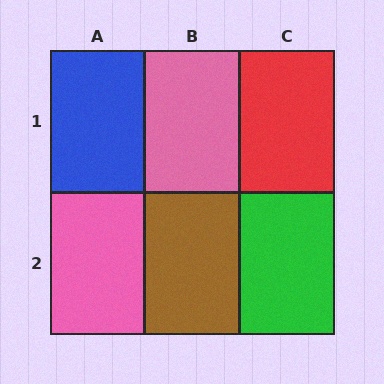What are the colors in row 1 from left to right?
Blue, pink, red.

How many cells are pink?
2 cells are pink.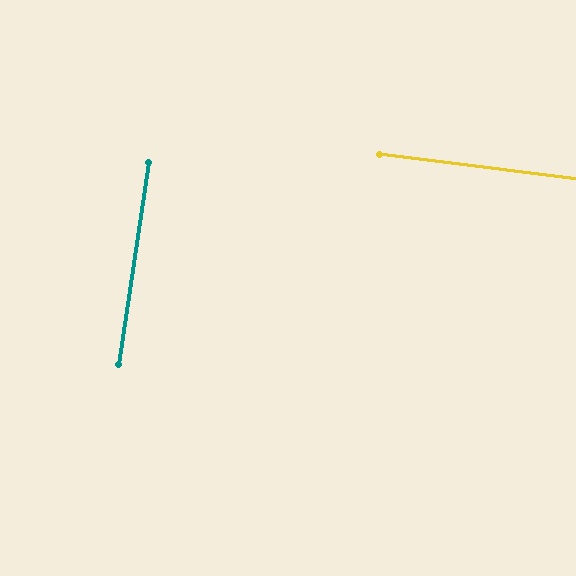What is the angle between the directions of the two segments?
Approximately 89 degrees.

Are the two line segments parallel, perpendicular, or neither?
Perpendicular — they meet at approximately 89°.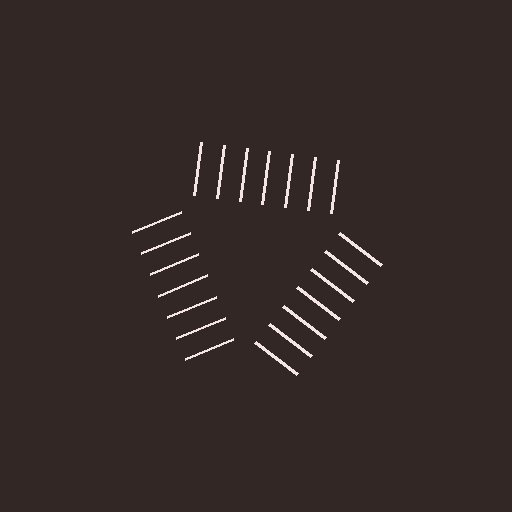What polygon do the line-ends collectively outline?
An illusory triangle — the line segments terminate on its edges but no continuous stroke is drawn.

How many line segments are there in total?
21 — 7 along each of the 3 edges.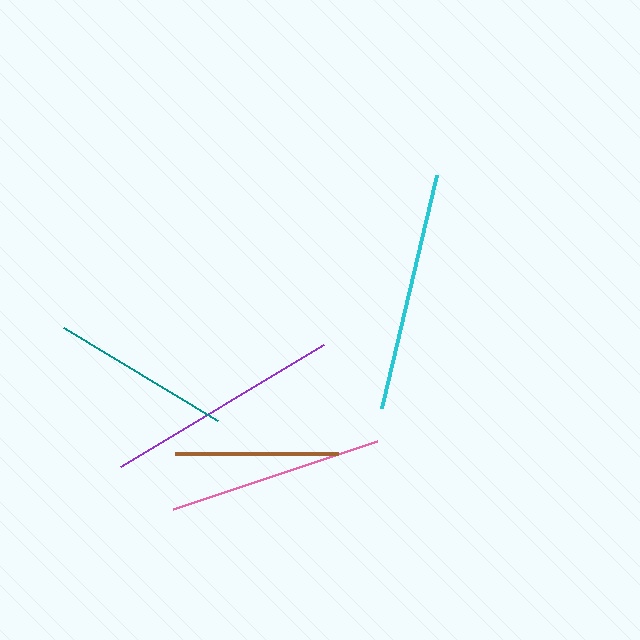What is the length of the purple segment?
The purple segment is approximately 236 pixels long.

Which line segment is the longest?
The cyan line is the longest at approximately 239 pixels.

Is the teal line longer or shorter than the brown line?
The teal line is longer than the brown line.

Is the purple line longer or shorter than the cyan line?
The cyan line is longer than the purple line.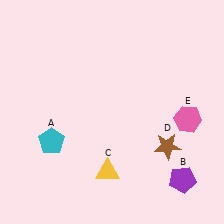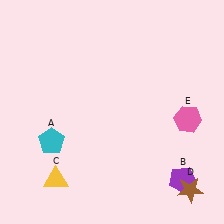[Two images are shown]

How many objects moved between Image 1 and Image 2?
2 objects moved between the two images.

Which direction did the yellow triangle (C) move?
The yellow triangle (C) moved left.